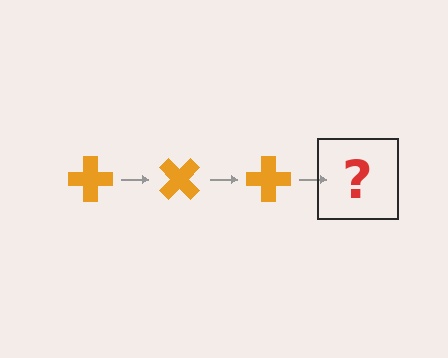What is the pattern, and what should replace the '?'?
The pattern is that the cross rotates 45 degrees each step. The '?' should be an orange cross rotated 135 degrees.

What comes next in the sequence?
The next element should be an orange cross rotated 135 degrees.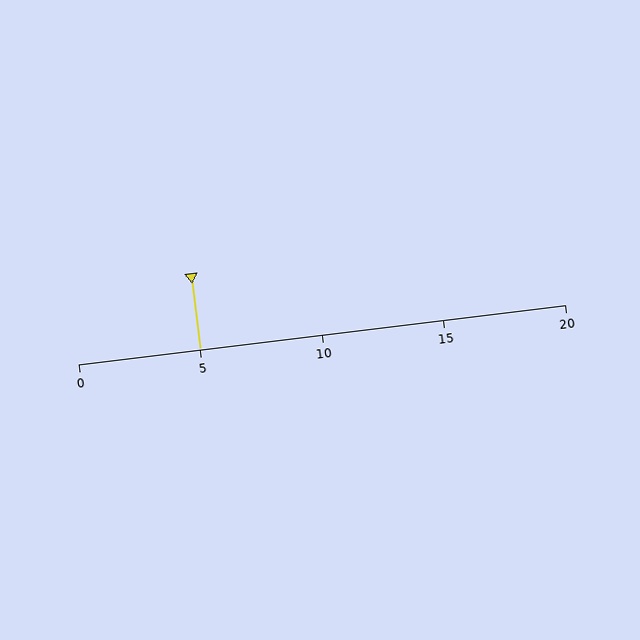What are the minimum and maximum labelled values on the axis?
The axis runs from 0 to 20.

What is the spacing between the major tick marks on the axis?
The major ticks are spaced 5 apart.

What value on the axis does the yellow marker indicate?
The marker indicates approximately 5.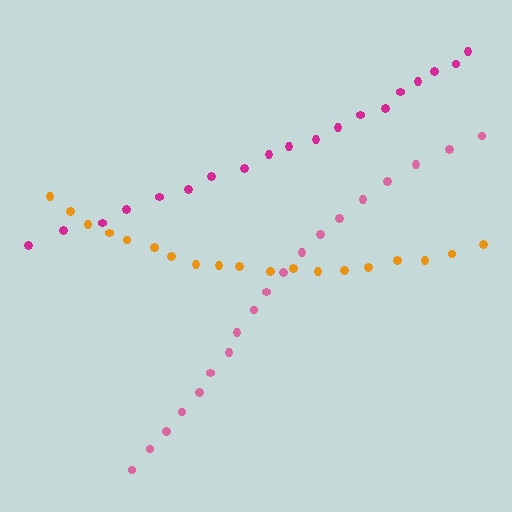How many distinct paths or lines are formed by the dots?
There are 3 distinct paths.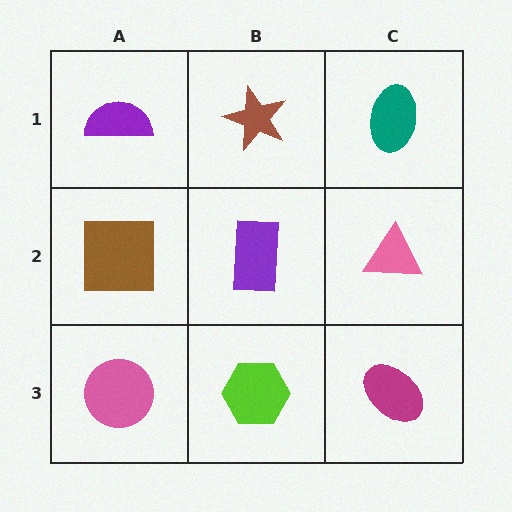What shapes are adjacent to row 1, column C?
A pink triangle (row 2, column C), a brown star (row 1, column B).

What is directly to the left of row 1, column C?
A brown star.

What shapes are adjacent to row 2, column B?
A brown star (row 1, column B), a lime hexagon (row 3, column B), a brown square (row 2, column A), a pink triangle (row 2, column C).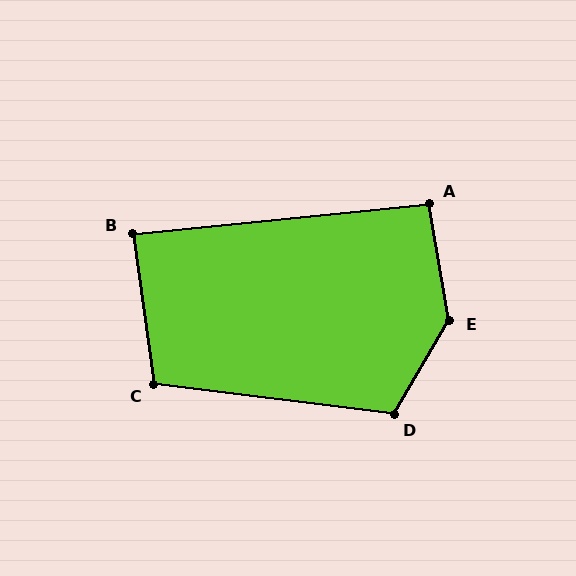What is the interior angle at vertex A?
Approximately 94 degrees (approximately right).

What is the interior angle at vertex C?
Approximately 105 degrees (obtuse).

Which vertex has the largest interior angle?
E, at approximately 140 degrees.